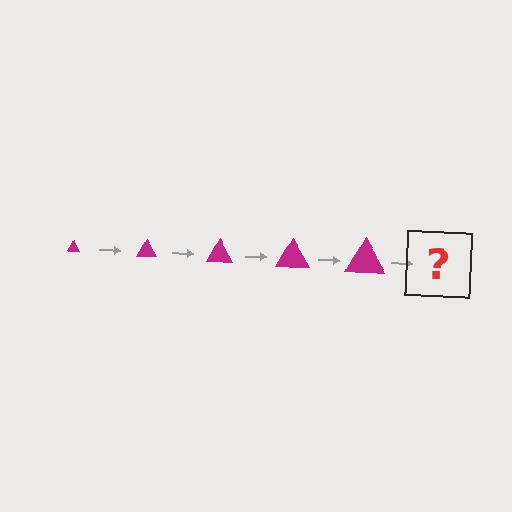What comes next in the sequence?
The next element should be a magenta triangle, larger than the previous one.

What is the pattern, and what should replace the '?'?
The pattern is that the triangle gets progressively larger each step. The '?' should be a magenta triangle, larger than the previous one.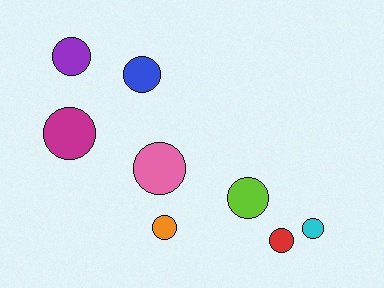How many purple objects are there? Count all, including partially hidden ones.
There is 1 purple object.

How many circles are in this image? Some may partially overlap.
There are 8 circles.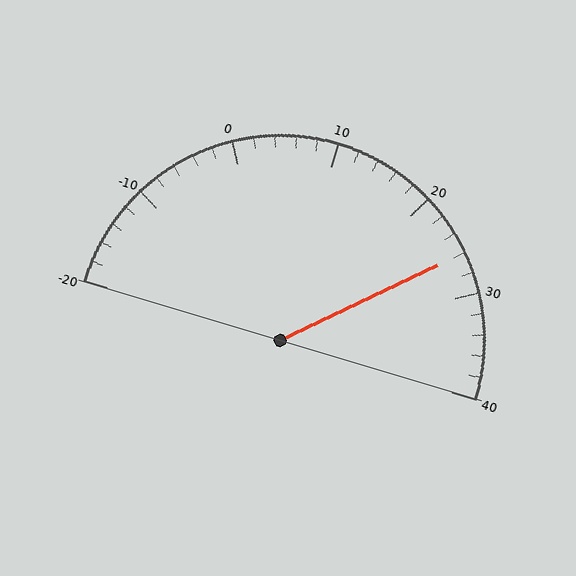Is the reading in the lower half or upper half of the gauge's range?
The reading is in the upper half of the range (-20 to 40).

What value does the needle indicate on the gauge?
The needle indicates approximately 26.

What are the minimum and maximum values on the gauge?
The gauge ranges from -20 to 40.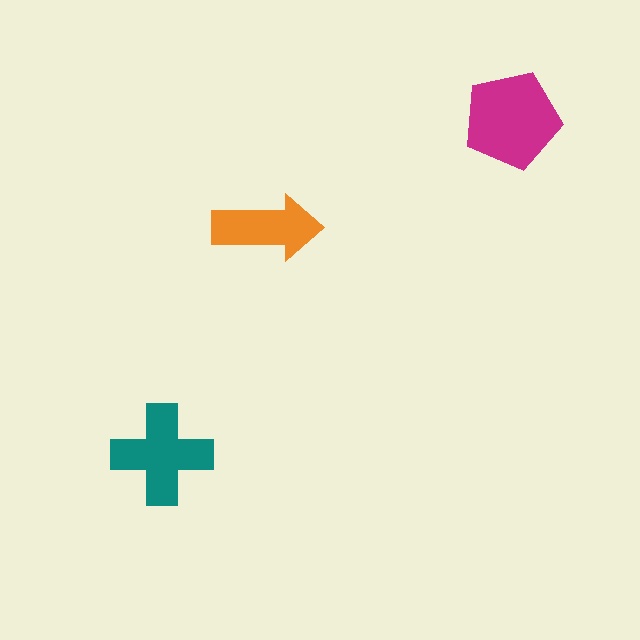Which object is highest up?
The magenta pentagon is topmost.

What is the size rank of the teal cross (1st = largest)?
2nd.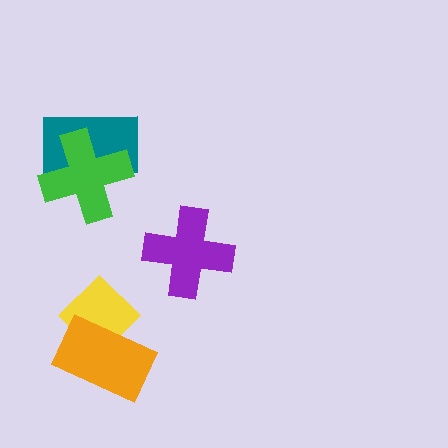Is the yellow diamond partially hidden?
Yes, it is partially covered by another shape.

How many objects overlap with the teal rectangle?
1 object overlaps with the teal rectangle.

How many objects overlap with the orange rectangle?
1 object overlaps with the orange rectangle.